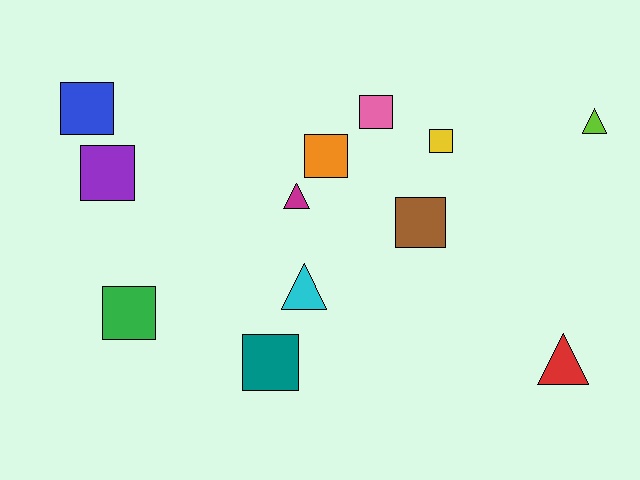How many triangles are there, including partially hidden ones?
There are 4 triangles.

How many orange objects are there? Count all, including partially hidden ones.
There is 1 orange object.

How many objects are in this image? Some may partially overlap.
There are 12 objects.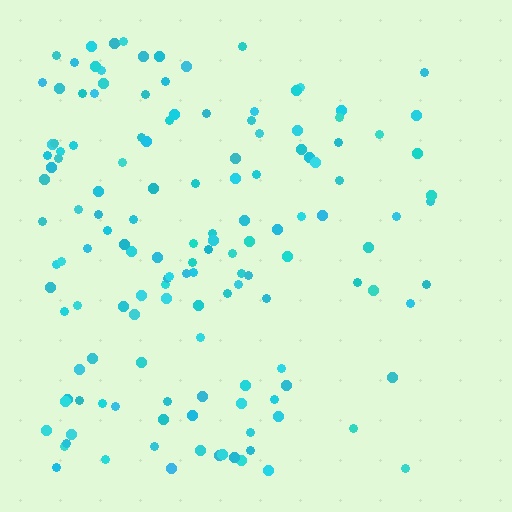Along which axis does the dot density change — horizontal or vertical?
Horizontal.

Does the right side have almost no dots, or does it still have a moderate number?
Still a moderate number, just noticeably fewer than the left.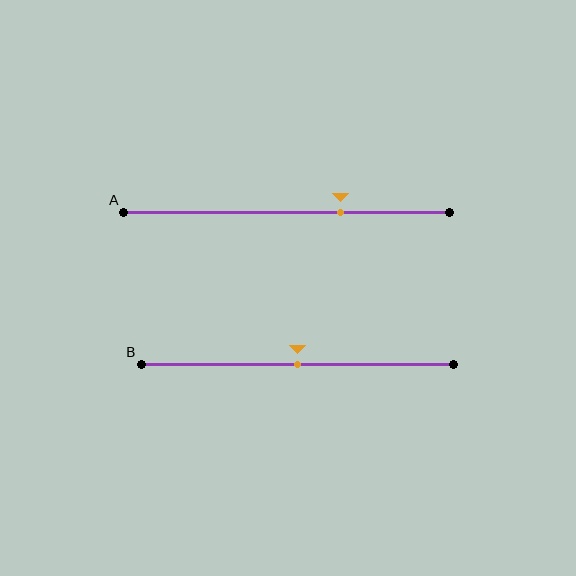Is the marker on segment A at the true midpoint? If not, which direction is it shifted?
No, the marker on segment A is shifted to the right by about 16% of the segment length.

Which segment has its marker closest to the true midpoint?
Segment B has its marker closest to the true midpoint.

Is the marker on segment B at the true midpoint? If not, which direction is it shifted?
Yes, the marker on segment B is at the true midpoint.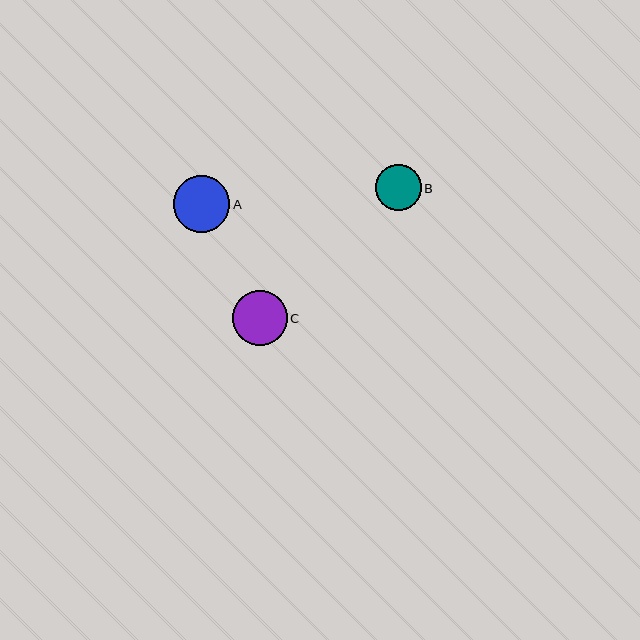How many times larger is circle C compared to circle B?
Circle C is approximately 1.2 times the size of circle B.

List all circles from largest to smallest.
From largest to smallest: A, C, B.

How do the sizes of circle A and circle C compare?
Circle A and circle C are approximately the same size.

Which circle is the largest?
Circle A is the largest with a size of approximately 56 pixels.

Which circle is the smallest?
Circle B is the smallest with a size of approximately 46 pixels.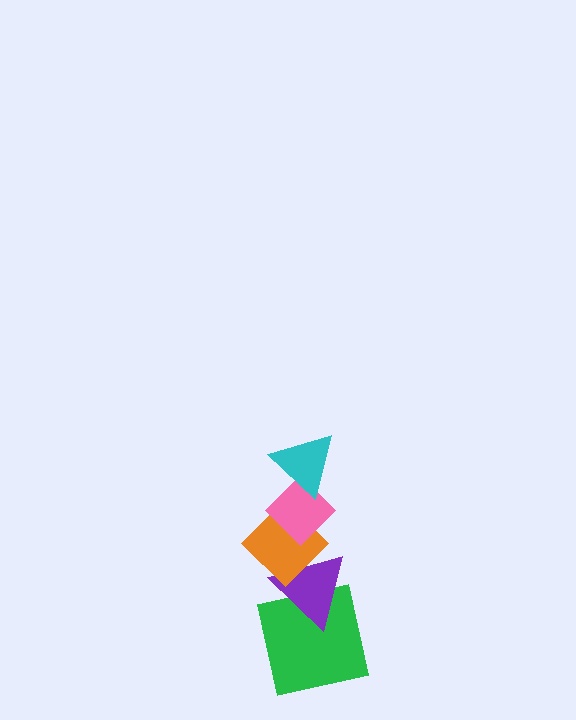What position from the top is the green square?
The green square is 5th from the top.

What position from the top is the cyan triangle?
The cyan triangle is 1st from the top.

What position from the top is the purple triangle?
The purple triangle is 4th from the top.